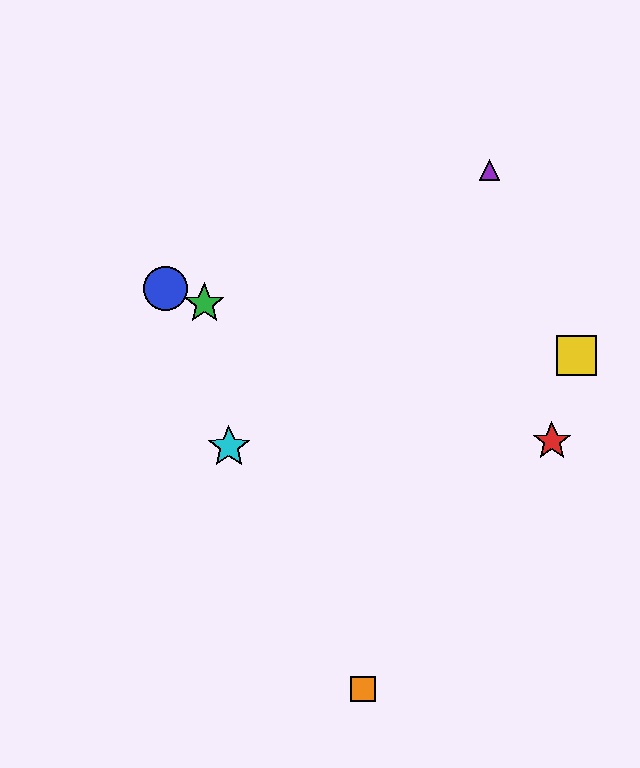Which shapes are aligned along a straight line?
The red star, the blue circle, the green star are aligned along a straight line.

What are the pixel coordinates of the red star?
The red star is at (552, 441).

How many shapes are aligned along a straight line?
3 shapes (the red star, the blue circle, the green star) are aligned along a straight line.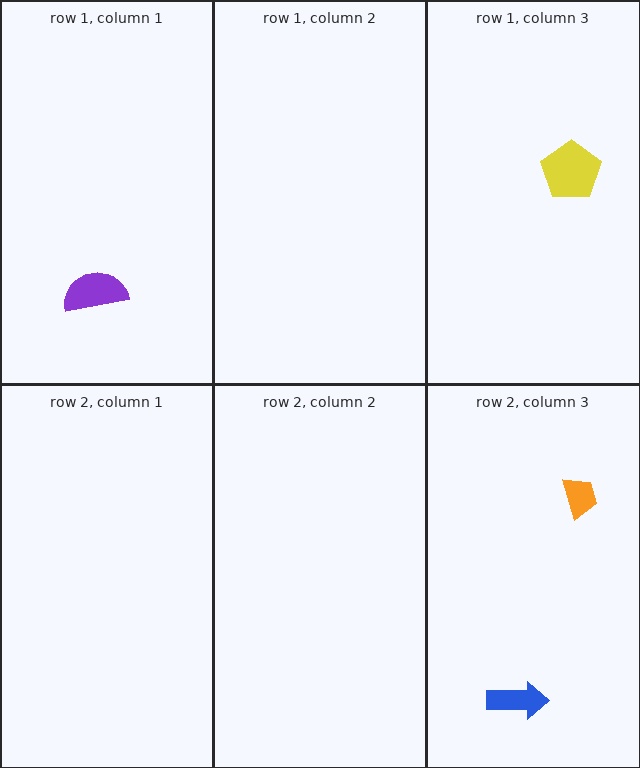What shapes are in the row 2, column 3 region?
The orange trapezoid, the blue arrow.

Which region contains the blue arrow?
The row 2, column 3 region.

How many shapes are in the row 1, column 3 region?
1.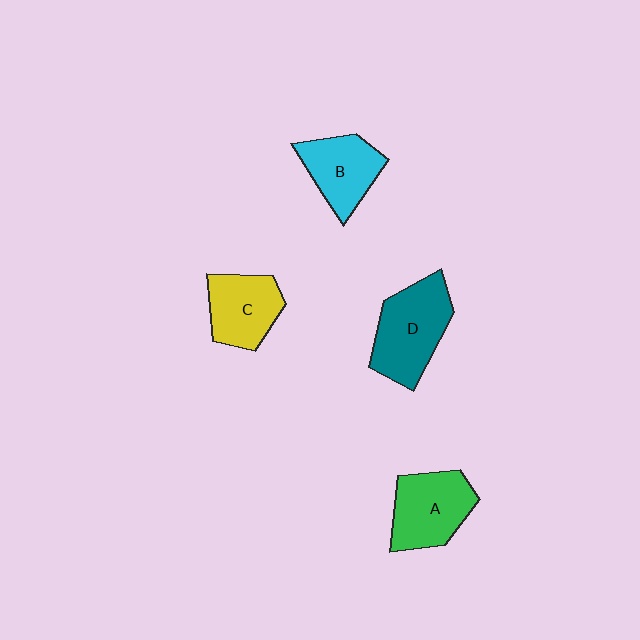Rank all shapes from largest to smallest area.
From largest to smallest: D (teal), A (green), C (yellow), B (cyan).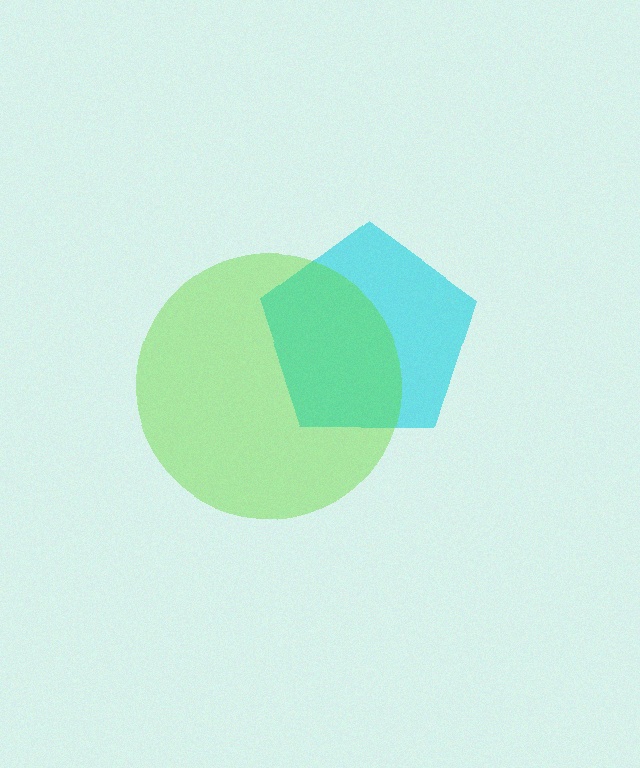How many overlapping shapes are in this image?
There are 2 overlapping shapes in the image.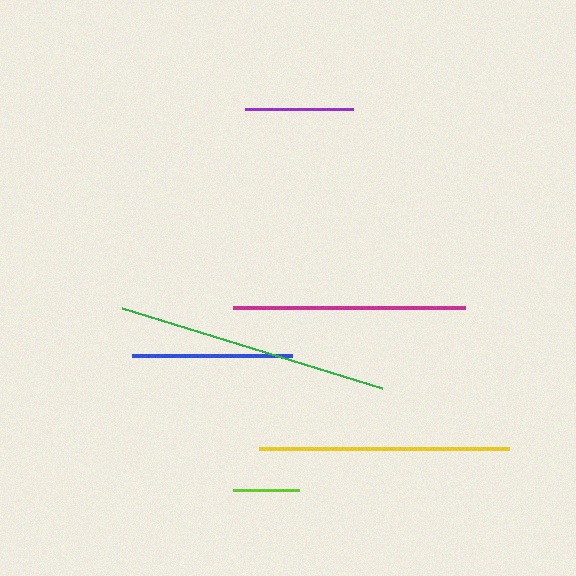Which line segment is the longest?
The green line is the longest at approximately 272 pixels.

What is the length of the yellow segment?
The yellow segment is approximately 250 pixels long.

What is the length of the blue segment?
The blue segment is approximately 160 pixels long.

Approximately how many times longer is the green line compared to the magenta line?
The green line is approximately 1.2 times the length of the magenta line.